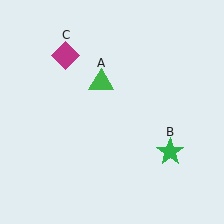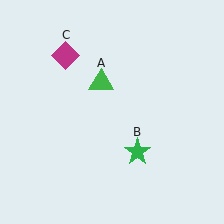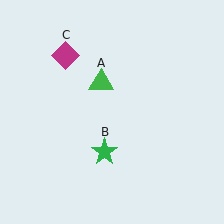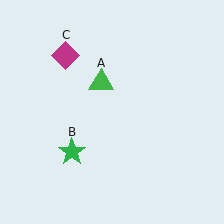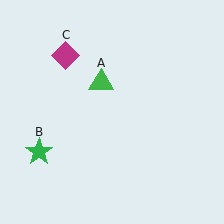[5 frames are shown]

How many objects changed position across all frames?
1 object changed position: green star (object B).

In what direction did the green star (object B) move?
The green star (object B) moved left.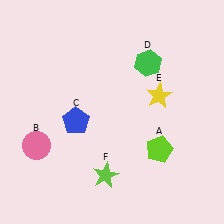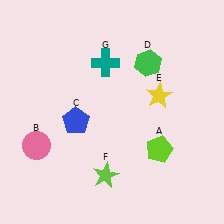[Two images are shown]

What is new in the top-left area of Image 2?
A teal cross (G) was added in the top-left area of Image 2.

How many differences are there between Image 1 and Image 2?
There is 1 difference between the two images.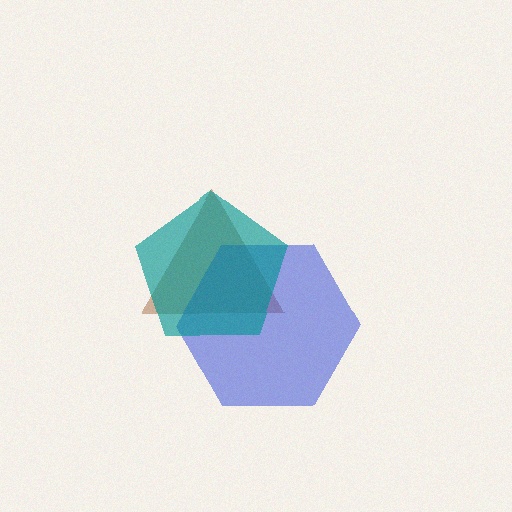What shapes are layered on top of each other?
The layered shapes are: a brown triangle, a blue hexagon, a teal pentagon.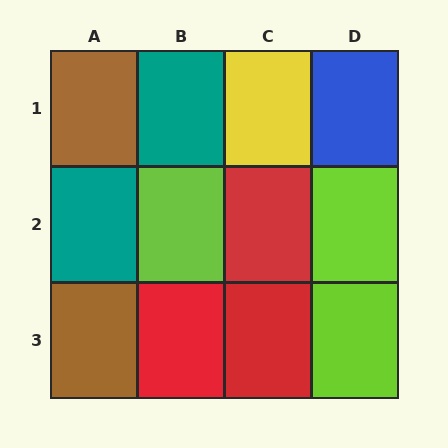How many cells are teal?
2 cells are teal.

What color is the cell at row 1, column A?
Brown.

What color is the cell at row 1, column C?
Yellow.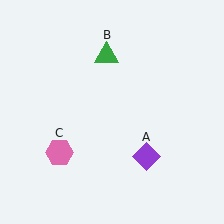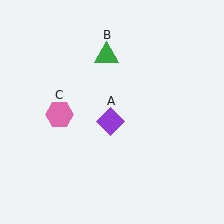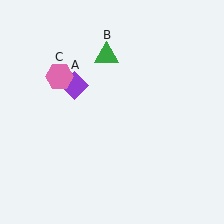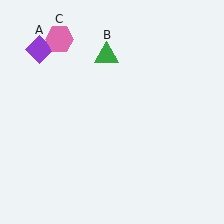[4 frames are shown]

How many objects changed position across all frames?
2 objects changed position: purple diamond (object A), pink hexagon (object C).